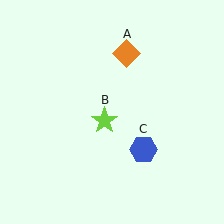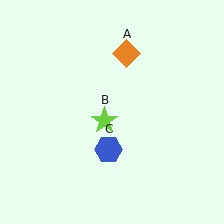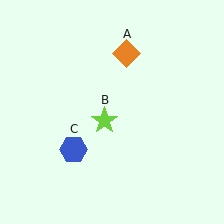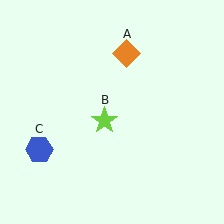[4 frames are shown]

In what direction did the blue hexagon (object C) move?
The blue hexagon (object C) moved left.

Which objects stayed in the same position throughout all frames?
Orange diamond (object A) and lime star (object B) remained stationary.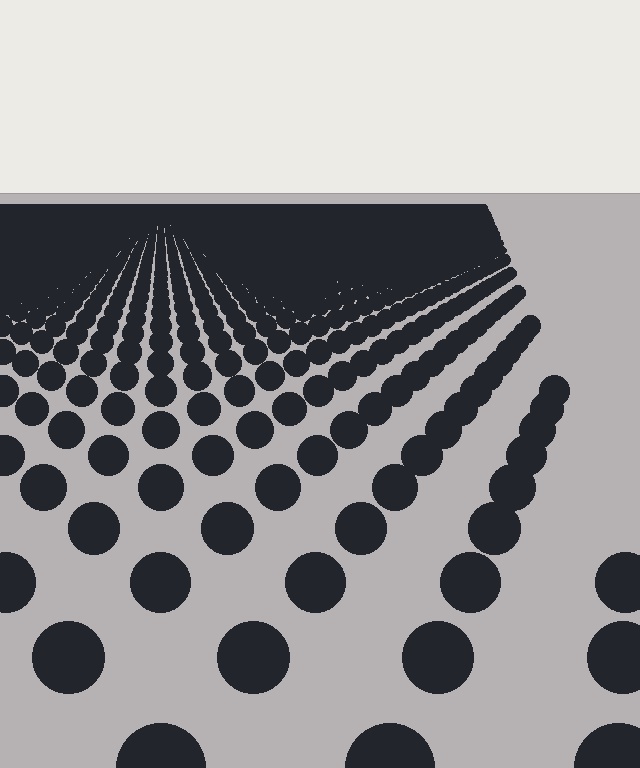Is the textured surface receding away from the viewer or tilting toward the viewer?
The surface is receding away from the viewer. Texture elements get smaller and denser toward the top.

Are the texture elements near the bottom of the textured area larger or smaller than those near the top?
Larger. Near the bottom, elements are closer to the viewer and appear at a bigger on-screen size.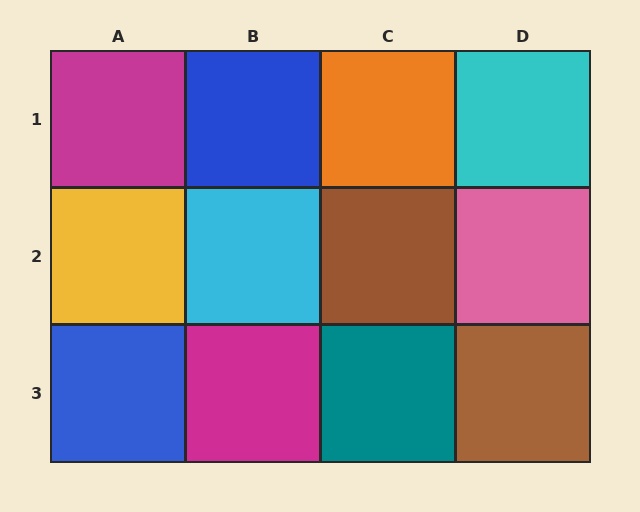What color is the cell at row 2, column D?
Pink.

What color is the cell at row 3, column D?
Brown.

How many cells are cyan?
2 cells are cyan.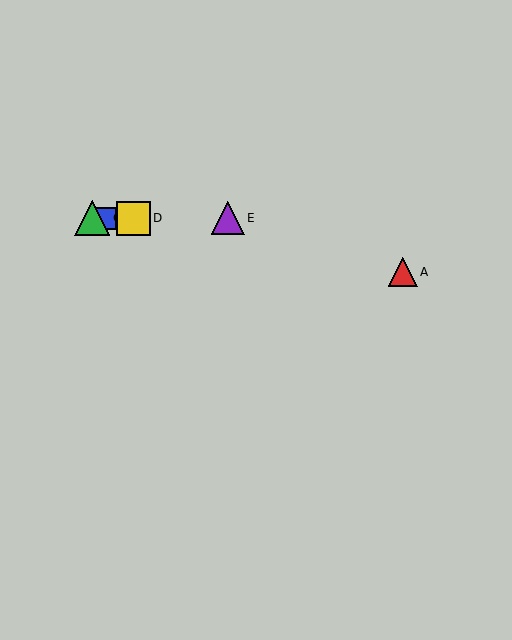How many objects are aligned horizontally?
4 objects (B, C, D, E) are aligned horizontally.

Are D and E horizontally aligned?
Yes, both are at y≈218.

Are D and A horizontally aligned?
No, D is at y≈218 and A is at y≈272.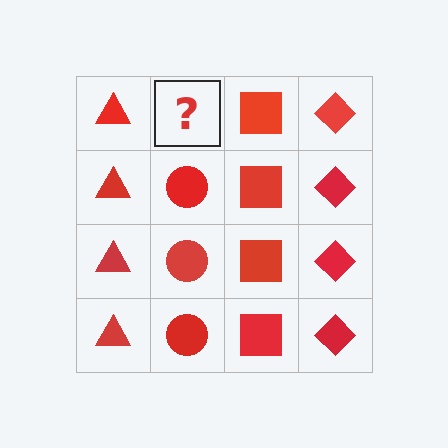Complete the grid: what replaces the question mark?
The question mark should be replaced with a red circle.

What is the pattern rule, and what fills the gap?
The rule is that each column has a consistent shape. The gap should be filled with a red circle.